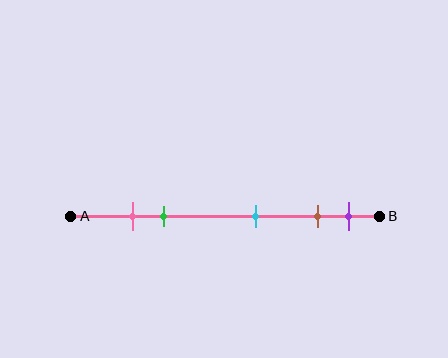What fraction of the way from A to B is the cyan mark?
The cyan mark is approximately 60% (0.6) of the way from A to B.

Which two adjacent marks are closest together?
The pink and green marks are the closest adjacent pair.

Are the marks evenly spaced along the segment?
No, the marks are not evenly spaced.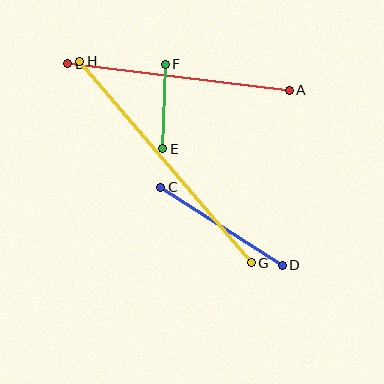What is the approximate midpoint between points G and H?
The midpoint is at approximately (165, 162) pixels.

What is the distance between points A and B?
The distance is approximately 223 pixels.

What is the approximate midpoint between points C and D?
The midpoint is at approximately (221, 226) pixels.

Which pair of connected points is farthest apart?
Points G and H are farthest apart.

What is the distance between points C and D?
The distance is approximately 145 pixels.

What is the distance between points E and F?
The distance is approximately 84 pixels.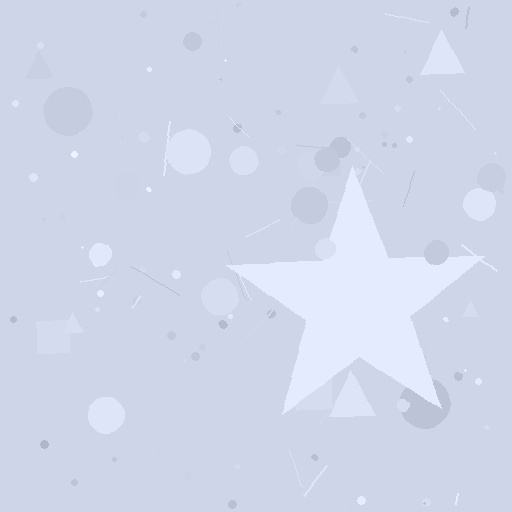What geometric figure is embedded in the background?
A star is embedded in the background.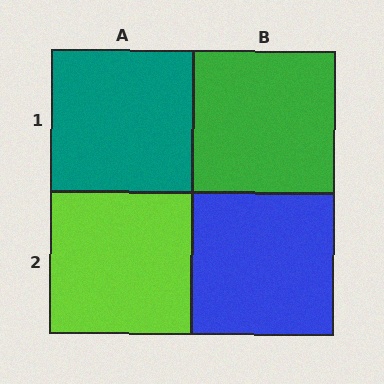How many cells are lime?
1 cell is lime.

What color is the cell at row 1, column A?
Teal.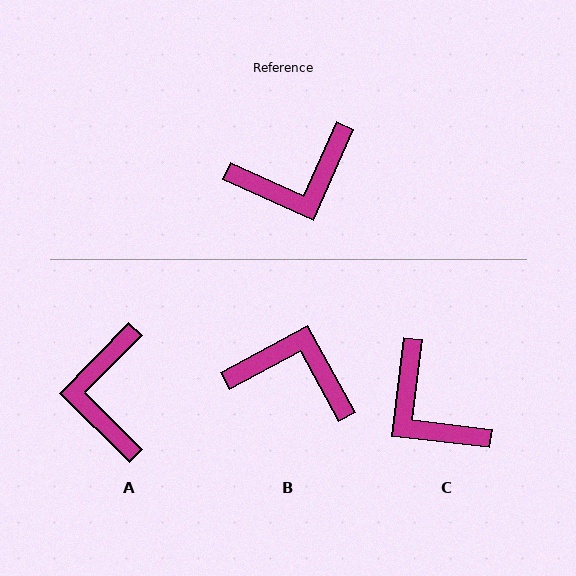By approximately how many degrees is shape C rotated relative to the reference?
Approximately 73 degrees clockwise.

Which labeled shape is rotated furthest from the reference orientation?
B, about 142 degrees away.